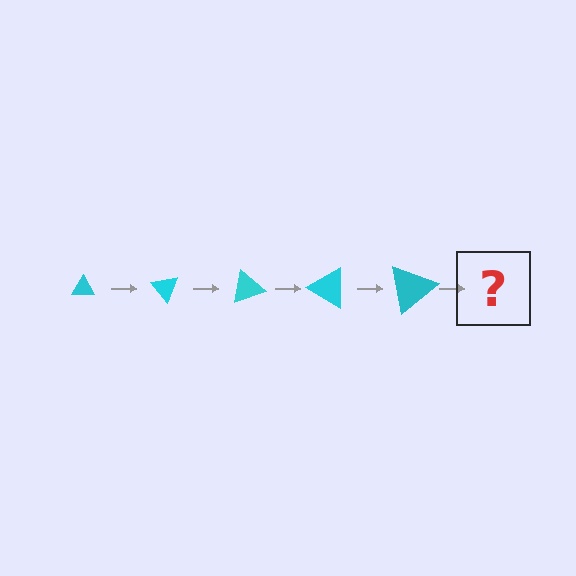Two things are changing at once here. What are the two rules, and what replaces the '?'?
The two rules are that the triangle grows larger each step and it rotates 50 degrees each step. The '?' should be a triangle, larger than the previous one and rotated 250 degrees from the start.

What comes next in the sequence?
The next element should be a triangle, larger than the previous one and rotated 250 degrees from the start.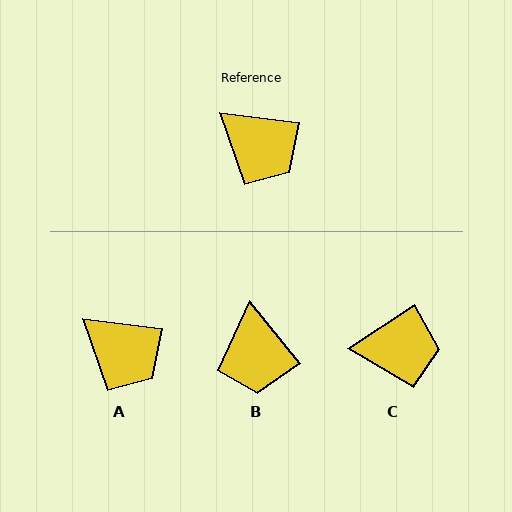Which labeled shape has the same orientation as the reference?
A.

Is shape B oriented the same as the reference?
No, it is off by about 44 degrees.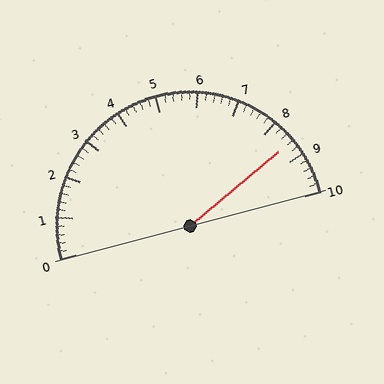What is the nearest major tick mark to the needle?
The nearest major tick mark is 9.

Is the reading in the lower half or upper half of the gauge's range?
The reading is in the upper half of the range (0 to 10).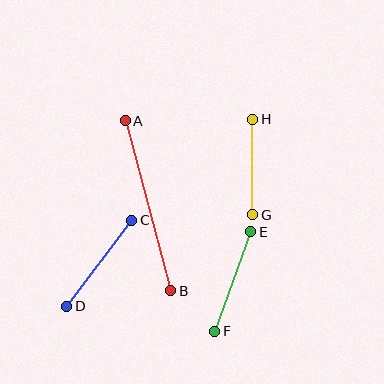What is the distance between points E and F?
The distance is approximately 105 pixels.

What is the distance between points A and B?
The distance is approximately 176 pixels.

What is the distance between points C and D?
The distance is approximately 108 pixels.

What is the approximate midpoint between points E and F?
The midpoint is at approximately (233, 282) pixels.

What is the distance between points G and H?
The distance is approximately 96 pixels.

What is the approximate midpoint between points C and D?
The midpoint is at approximately (99, 263) pixels.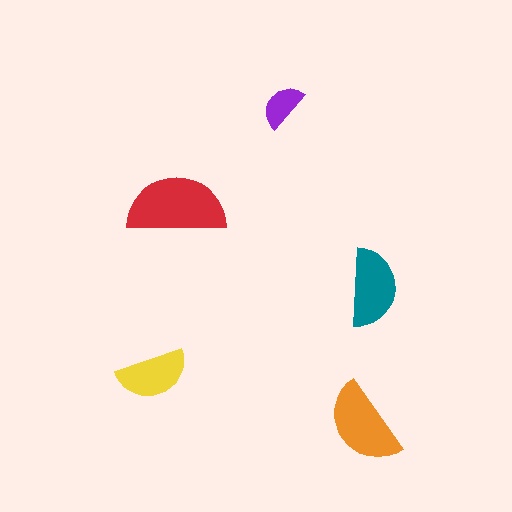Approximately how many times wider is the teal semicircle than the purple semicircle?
About 1.5 times wider.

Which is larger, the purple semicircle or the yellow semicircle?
The yellow one.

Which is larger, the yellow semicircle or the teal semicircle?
The teal one.